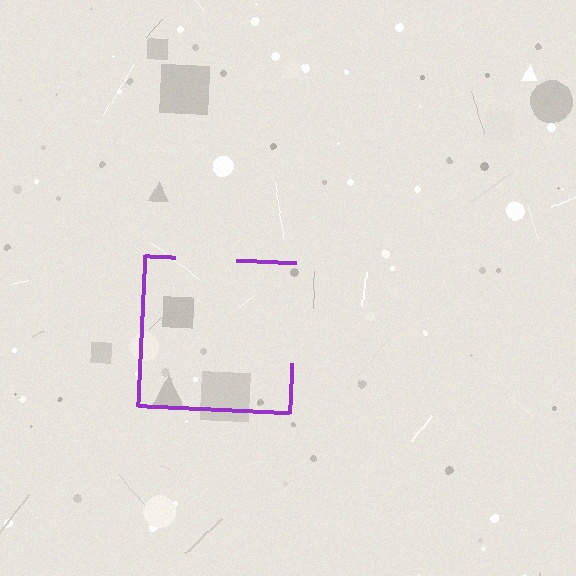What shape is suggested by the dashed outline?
The dashed outline suggests a square.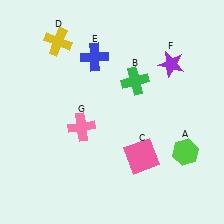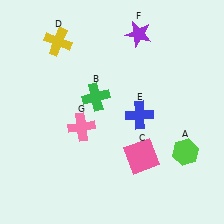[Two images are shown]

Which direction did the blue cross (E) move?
The blue cross (E) moved down.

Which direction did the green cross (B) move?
The green cross (B) moved left.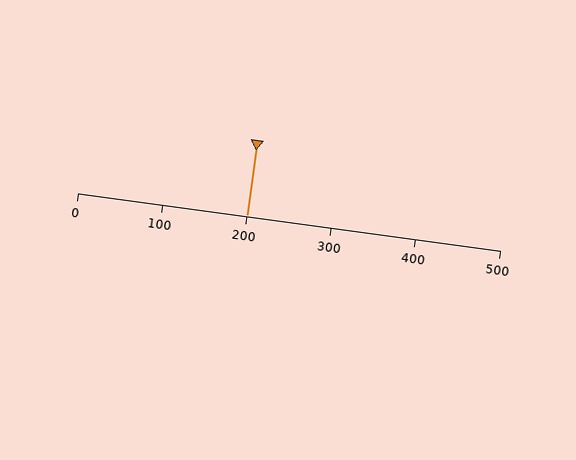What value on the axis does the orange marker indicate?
The marker indicates approximately 200.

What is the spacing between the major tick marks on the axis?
The major ticks are spaced 100 apart.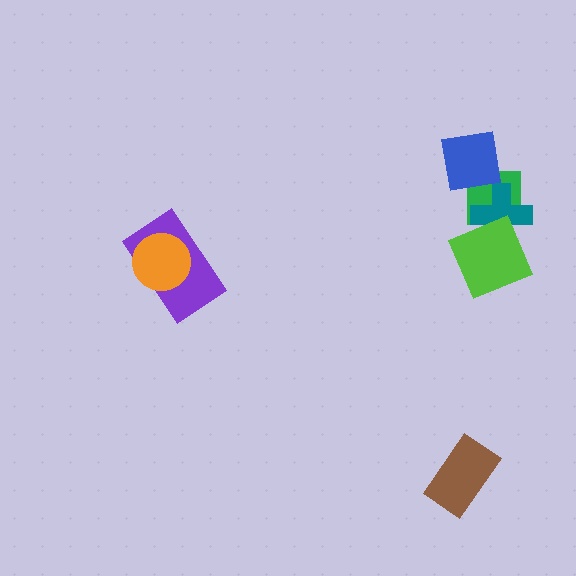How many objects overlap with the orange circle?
1 object overlaps with the orange circle.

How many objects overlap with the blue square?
1 object overlaps with the blue square.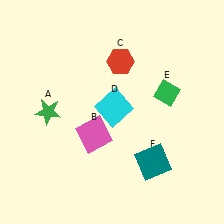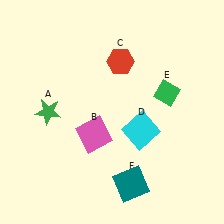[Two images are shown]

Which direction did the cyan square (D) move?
The cyan square (D) moved right.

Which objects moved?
The objects that moved are: the cyan square (D), the teal square (F).